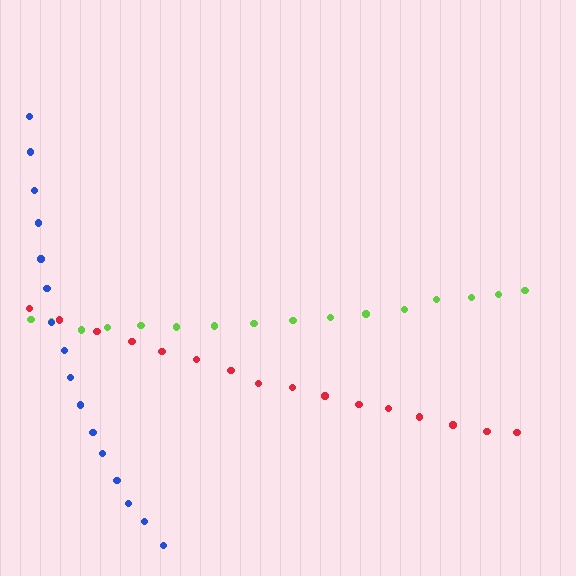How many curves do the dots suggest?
There are 3 distinct paths.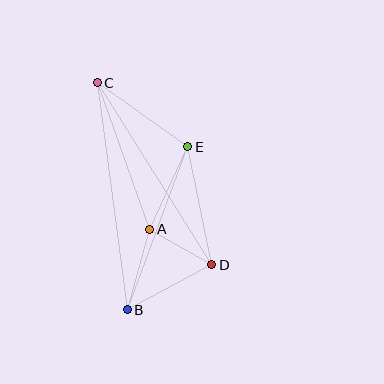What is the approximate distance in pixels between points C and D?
The distance between C and D is approximately 215 pixels.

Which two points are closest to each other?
Points A and D are closest to each other.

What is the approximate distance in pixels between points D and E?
The distance between D and E is approximately 120 pixels.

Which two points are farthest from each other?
Points B and C are farthest from each other.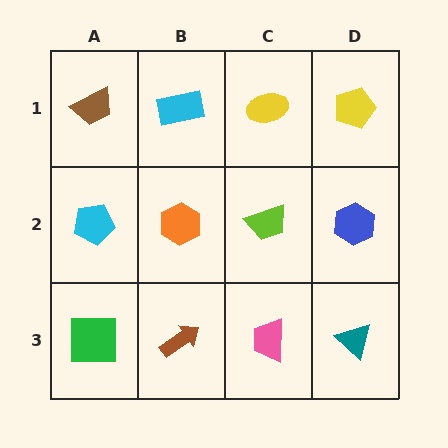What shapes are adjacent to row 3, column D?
A blue hexagon (row 2, column D), a pink trapezoid (row 3, column C).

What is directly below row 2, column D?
A teal triangle.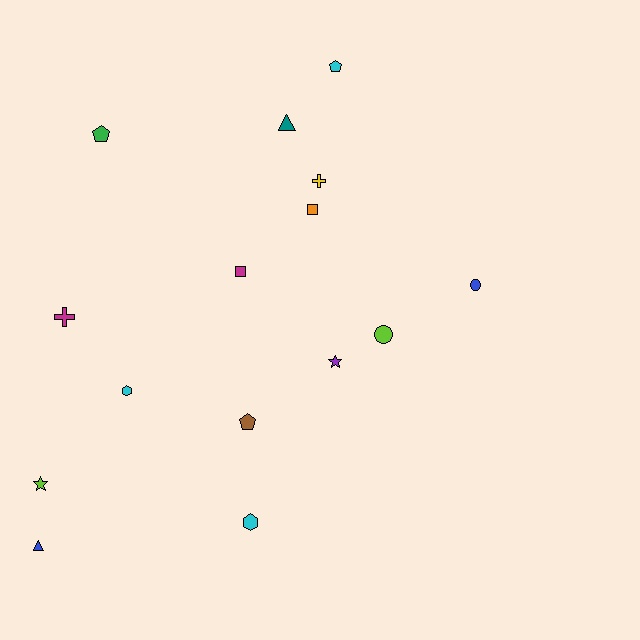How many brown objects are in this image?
There is 1 brown object.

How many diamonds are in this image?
There are no diamonds.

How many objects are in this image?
There are 15 objects.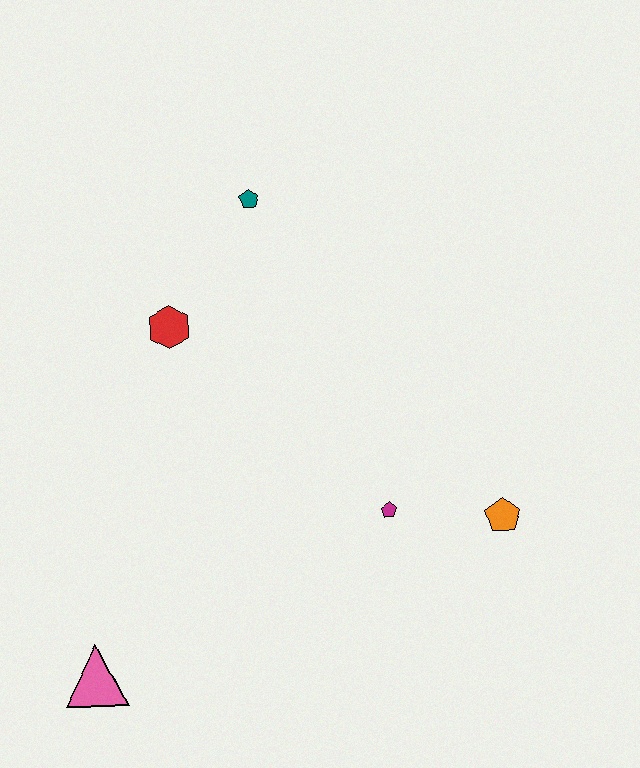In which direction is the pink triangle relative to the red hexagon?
The pink triangle is below the red hexagon.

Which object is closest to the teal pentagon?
The red hexagon is closest to the teal pentagon.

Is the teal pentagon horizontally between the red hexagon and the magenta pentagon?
Yes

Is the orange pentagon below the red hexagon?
Yes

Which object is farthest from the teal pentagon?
The pink triangle is farthest from the teal pentagon.